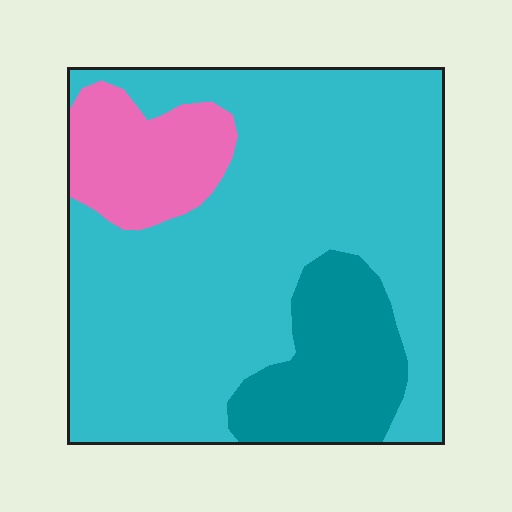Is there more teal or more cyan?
Cyan.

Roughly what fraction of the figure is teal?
Teal takes up about one sixth (1/6) of the figure.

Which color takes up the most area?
Cyan, at roughly 70%.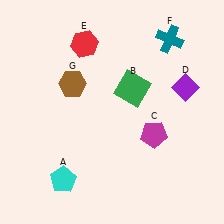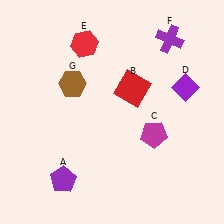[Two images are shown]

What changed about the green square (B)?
In Image 1, B is green. In Image 2, it changed to red.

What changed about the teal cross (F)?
In Image 1, F is teal. In Image 2, it changed to purple.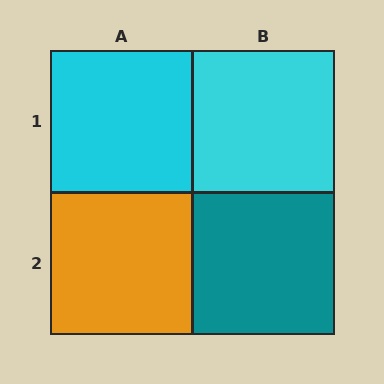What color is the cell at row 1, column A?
Cyan.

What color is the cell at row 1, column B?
Cyan.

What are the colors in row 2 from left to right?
Orange, teal.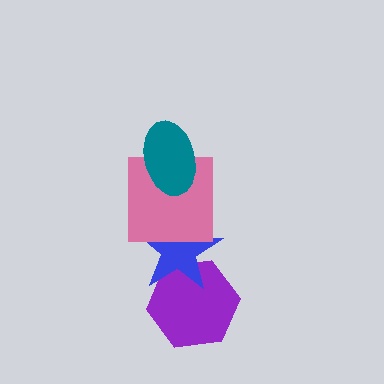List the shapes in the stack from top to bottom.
From top to bottom: the teal ellipse, the pink square, the blue star, the purple hexagon.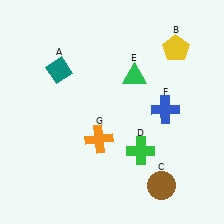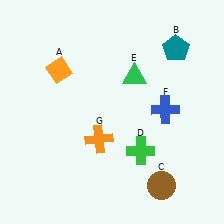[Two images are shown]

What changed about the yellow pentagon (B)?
In Image 1, B is yellow. In Image 2, it changed to teal.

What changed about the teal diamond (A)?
In Image 1, A is teal. In Image 2, it changed to orange.